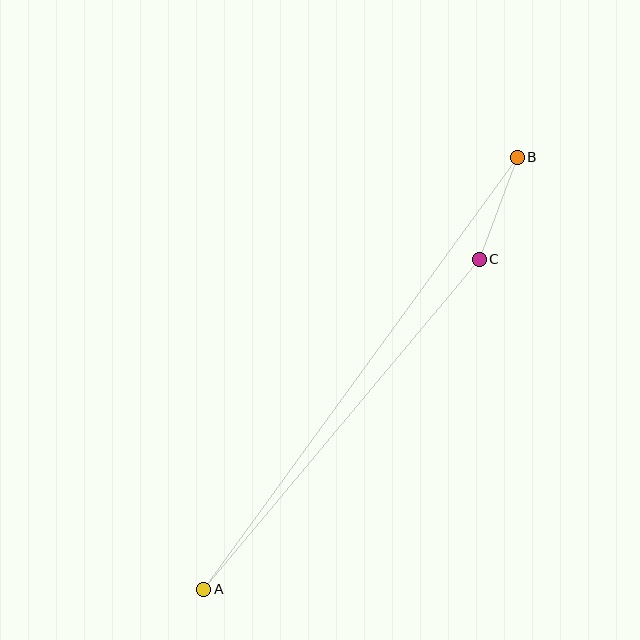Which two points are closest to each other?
Points B and C are closest to each other.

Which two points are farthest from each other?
Points A and B are farthest from each other.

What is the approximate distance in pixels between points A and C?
The distance between A and C is approximately 430 pixels.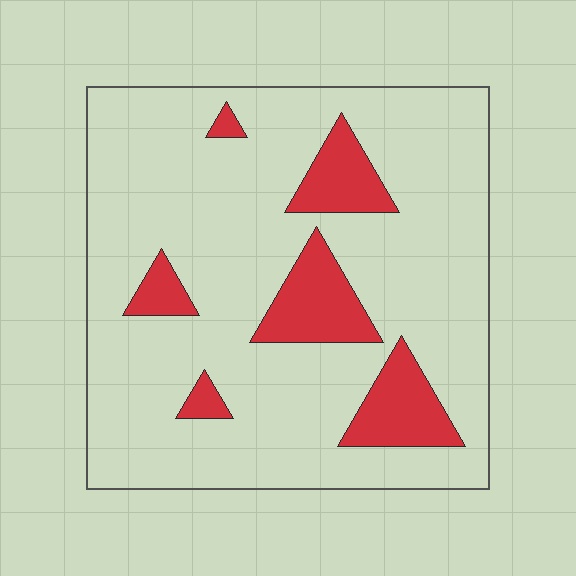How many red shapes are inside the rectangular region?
6.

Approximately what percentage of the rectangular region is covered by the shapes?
Approximately 15%.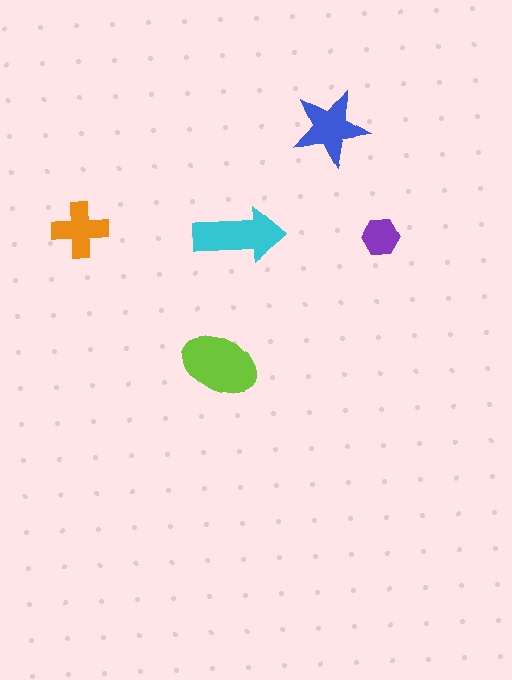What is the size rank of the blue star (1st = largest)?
3rd.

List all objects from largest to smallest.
The lime ellipse, the cyan arrow, the blue star, the orange cross, the purple hexagon.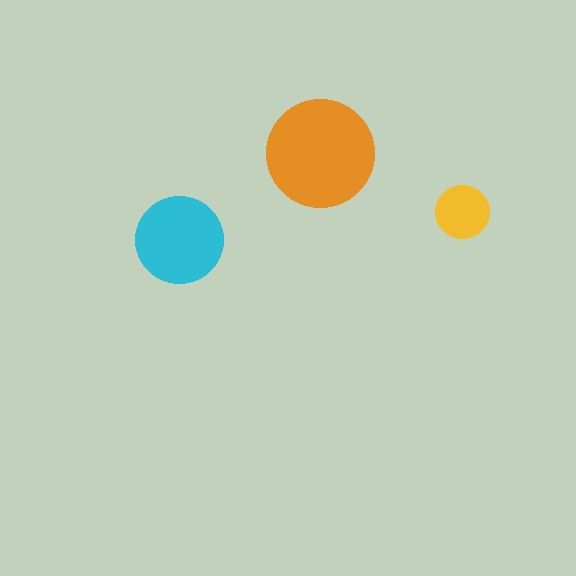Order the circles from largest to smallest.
the orange one, the cyan one, the yellow one.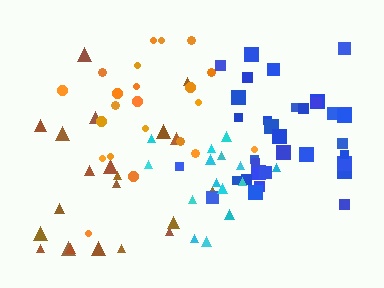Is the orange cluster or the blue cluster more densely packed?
Blue.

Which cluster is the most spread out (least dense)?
Brown.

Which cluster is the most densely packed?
Blue.